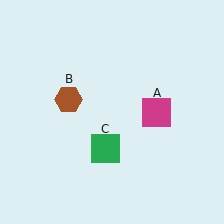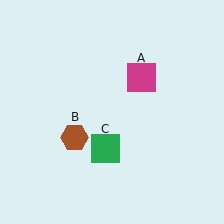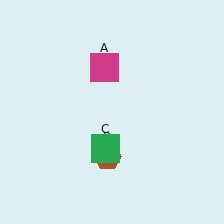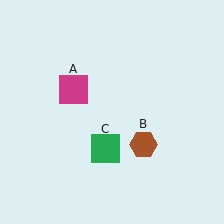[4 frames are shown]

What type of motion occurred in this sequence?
The magenta square (object A), brown hexagon (object B) rotated counterclockwise around the center of the scene.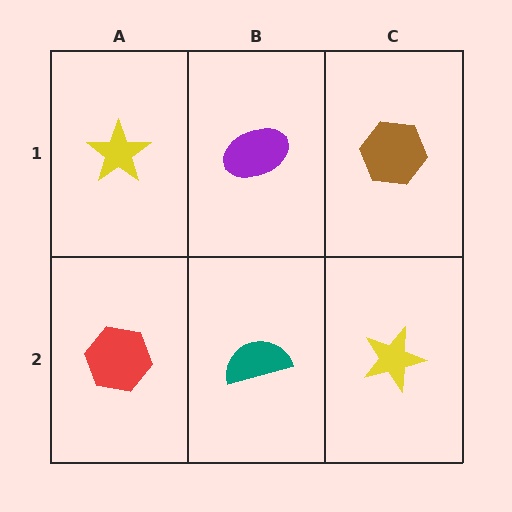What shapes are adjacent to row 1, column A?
A red hexagon (row 2, column A), a purple ellipse (row 1, column B).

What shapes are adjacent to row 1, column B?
A teal semicircle (row 2, column B), a yellow star (row 1, column A), a brown hexagon (row 1, column C).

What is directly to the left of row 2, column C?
A teal semicircle.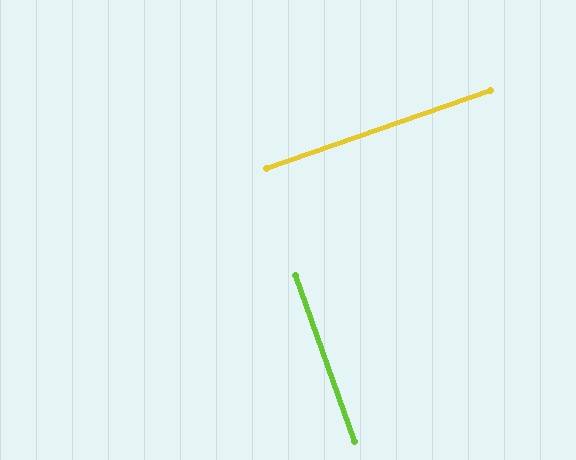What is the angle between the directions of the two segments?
Approximately 90 degrees.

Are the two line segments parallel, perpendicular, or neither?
Perpendicular — they meet at approximately 90°.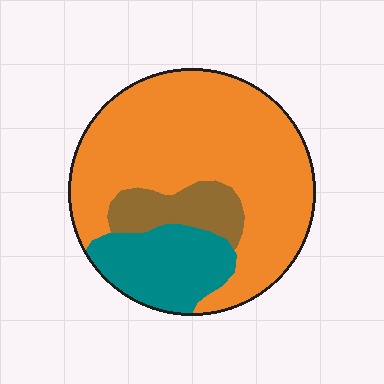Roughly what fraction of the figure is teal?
Teal covers roughly 20% of the figure.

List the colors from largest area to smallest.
From largest to smallest: orange, teal, brown.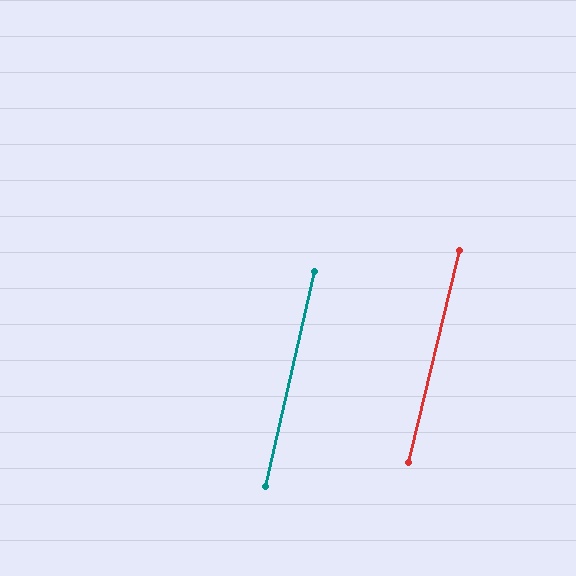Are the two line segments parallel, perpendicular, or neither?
Parallel — their directions differ by only 0.7°.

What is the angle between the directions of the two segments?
Approximately 1 degree.